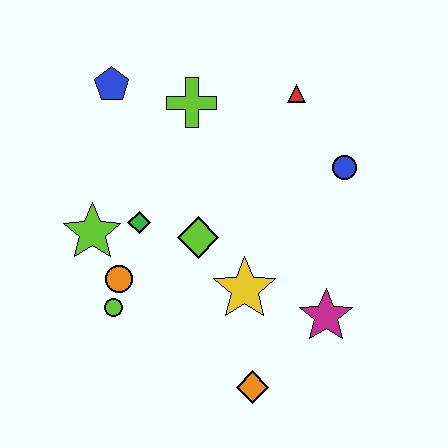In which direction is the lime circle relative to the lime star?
The lime circle is below the lime star.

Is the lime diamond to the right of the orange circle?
Yes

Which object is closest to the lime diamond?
The green diamond is closest to the lime diamond.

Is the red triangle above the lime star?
Yes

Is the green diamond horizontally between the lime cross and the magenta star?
No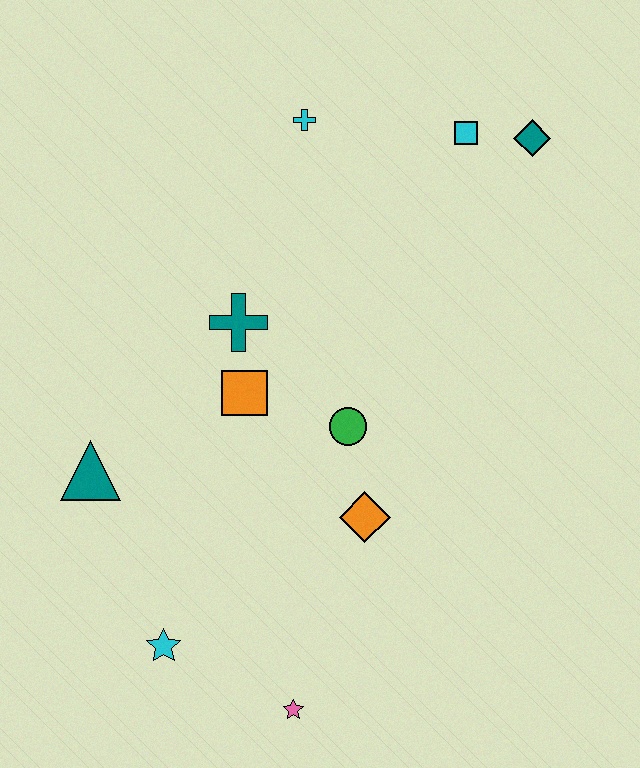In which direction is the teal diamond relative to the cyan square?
The teal diamond is to the right of the cyan square.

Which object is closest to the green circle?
The orange diamond is closest to the green circle.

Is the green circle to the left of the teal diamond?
Yes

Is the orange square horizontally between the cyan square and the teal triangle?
Yes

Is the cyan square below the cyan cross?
Yes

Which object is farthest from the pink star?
The teal diamond is farthest from the pink star.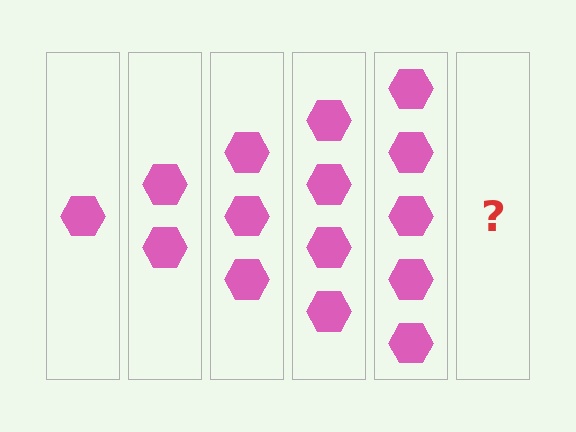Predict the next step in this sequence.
The next step is 6 hexagons.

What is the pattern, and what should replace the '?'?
The pattern is that each step adds one more hexagon. The '?' should be 6 hexagons.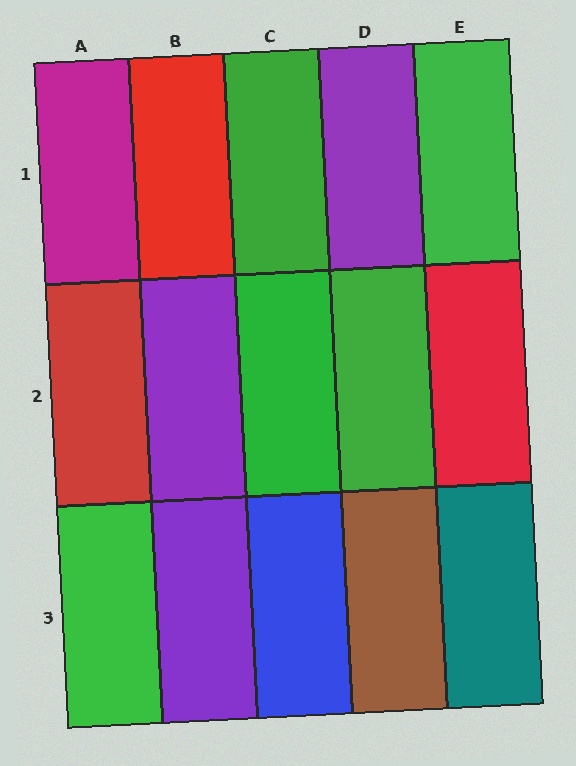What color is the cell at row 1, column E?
Green.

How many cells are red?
3 cells are red.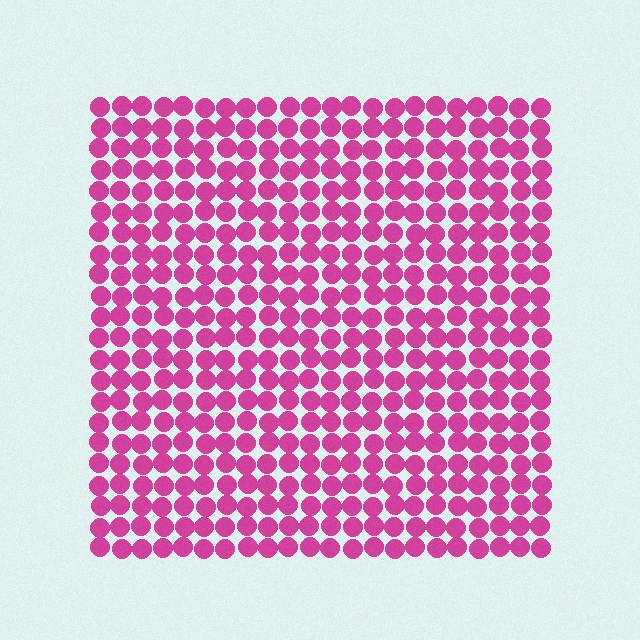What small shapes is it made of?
It is made of small circles.